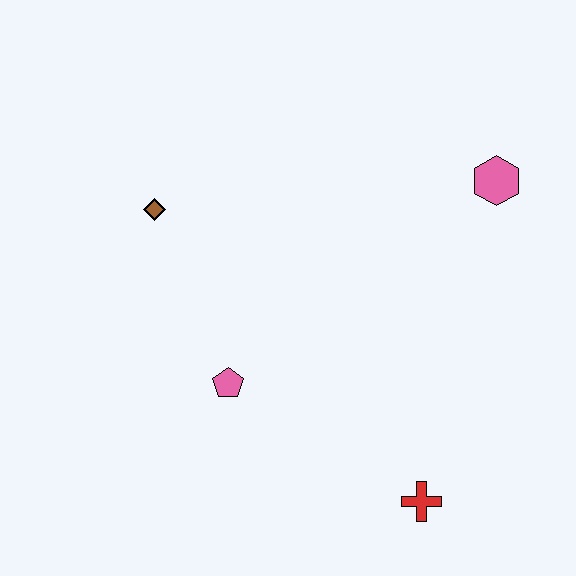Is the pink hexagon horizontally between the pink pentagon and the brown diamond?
No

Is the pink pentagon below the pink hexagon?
Yes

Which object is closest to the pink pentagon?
The brown diamond is closest to the pink pentagon.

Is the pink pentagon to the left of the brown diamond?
No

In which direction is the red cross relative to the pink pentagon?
The red cross is to the right of the pink pentagon.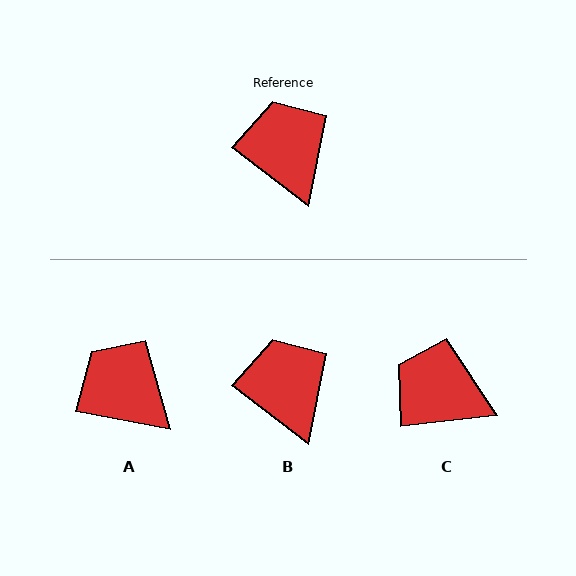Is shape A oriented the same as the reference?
No, it is off by about 27 degrees.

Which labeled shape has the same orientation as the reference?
B.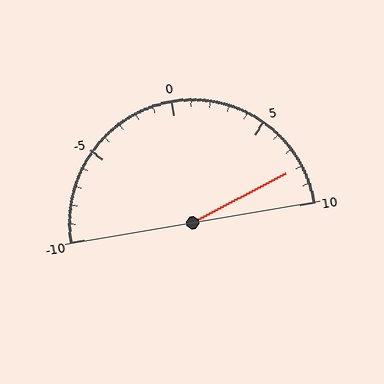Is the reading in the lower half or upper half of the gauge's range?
The reading is in the upper half of the range (-10 to 10).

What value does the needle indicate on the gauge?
The needle indicates approximately 8.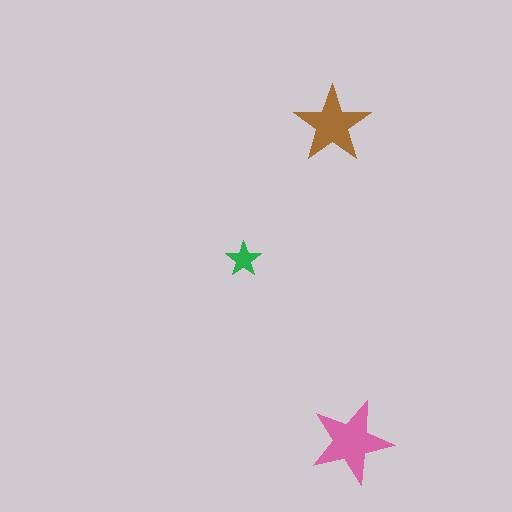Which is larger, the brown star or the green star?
The brown one.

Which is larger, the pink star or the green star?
The pink one.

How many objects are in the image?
There are 3 objects in the image.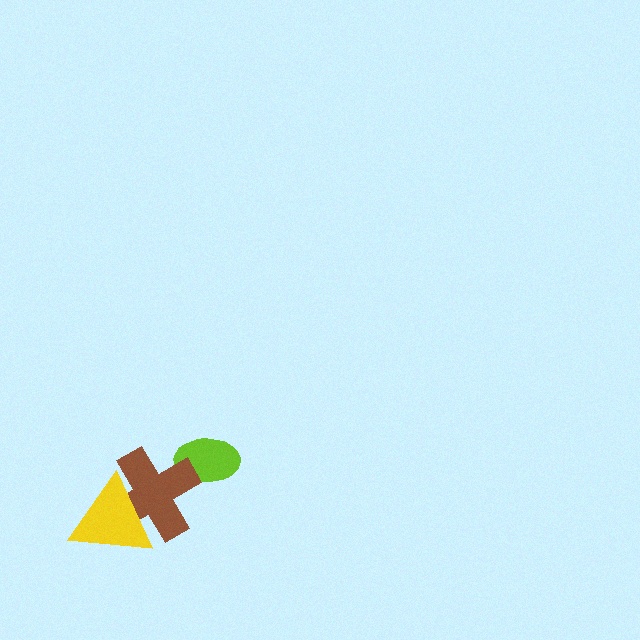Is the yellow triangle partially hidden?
No, no other shape covers it.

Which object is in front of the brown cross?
The yellow triangle is in front of the brown cross.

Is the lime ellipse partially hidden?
Yes, it is partially covered by another shape.